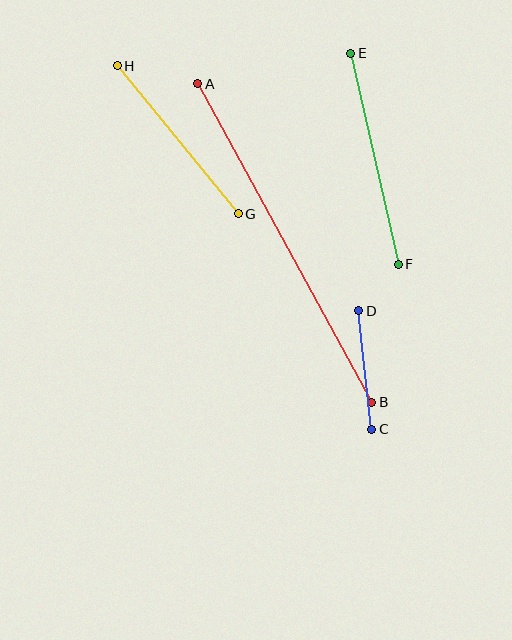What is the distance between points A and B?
The distance is approximately 363 pixels.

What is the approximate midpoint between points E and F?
The midpoint is at approximately (374, 159) pixels.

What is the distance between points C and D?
The distance is approximately 119 pixels.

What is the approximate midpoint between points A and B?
The midpoint is at approximately (285, 243) pixels.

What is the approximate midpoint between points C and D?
The midpoint is at approximately (365, 370) pixels.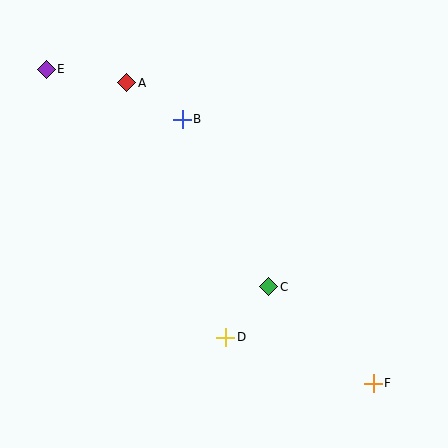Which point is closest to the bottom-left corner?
Point D is closest to the bottom-left corner.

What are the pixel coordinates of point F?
Point F is at (373, 383).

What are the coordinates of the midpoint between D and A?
The midpoint between D and A is at (176, 210).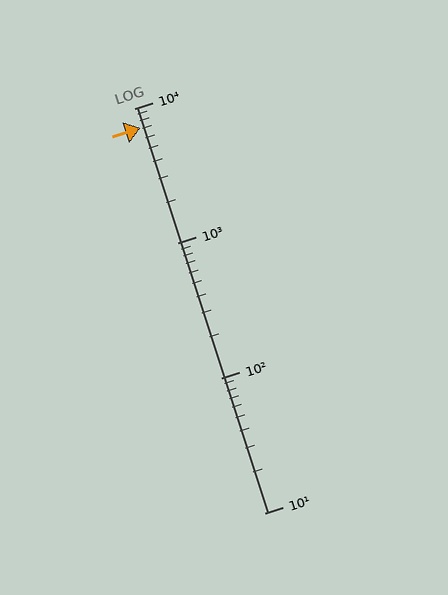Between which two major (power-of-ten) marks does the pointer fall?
The pointer is between 1000 and 10000.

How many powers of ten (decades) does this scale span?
The scale spans 3 decades, from 10 to 10000.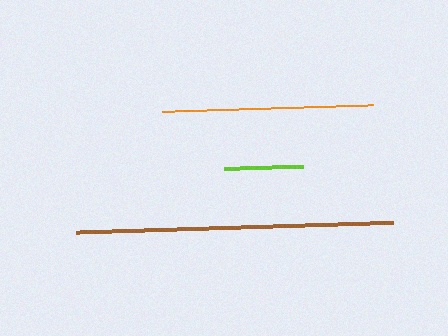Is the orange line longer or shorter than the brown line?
The brown line is longer than the orange line.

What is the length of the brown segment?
The brown segment is approximately 317 pixels long.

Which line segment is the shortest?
The lime line is the shortest at approximately 79 pixels.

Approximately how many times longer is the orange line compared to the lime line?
The orange line is approximately 2.7 times the length of the lime line.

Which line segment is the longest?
The brown line is the longest at approximately 317 pixels.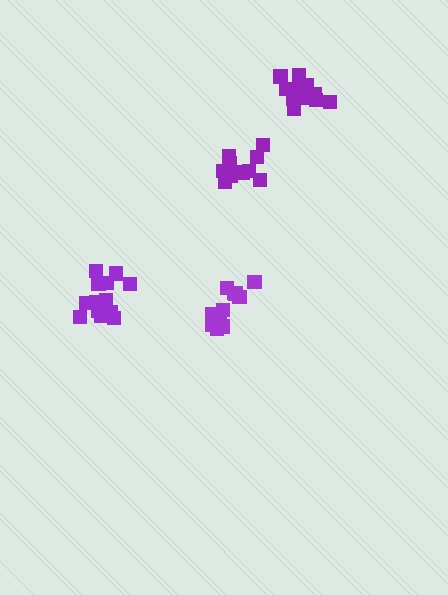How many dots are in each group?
Group 1: 12 dots, Group 2: 11 dots, Group 3: 14 dots, Group 4: 12 dots (49 total).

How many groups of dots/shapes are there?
There are 4 groups.